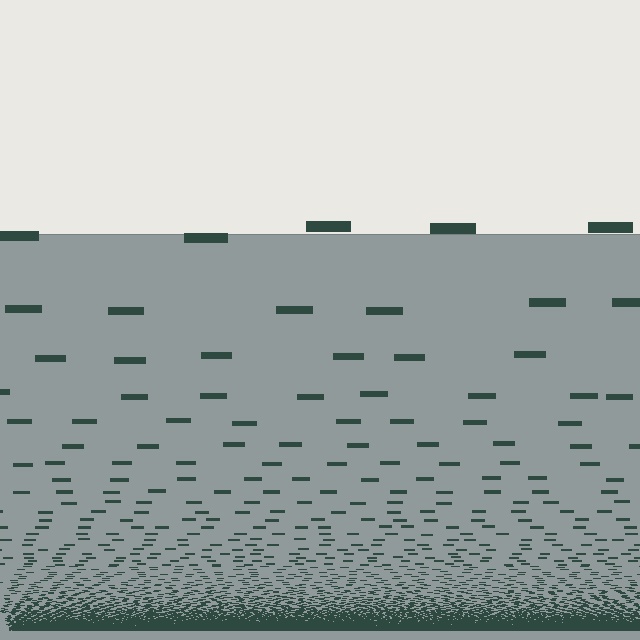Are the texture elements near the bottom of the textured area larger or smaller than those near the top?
Smaller. The gradient is inverted — elements near the bottom are smaller and denser.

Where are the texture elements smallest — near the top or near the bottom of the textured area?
Near the bottom.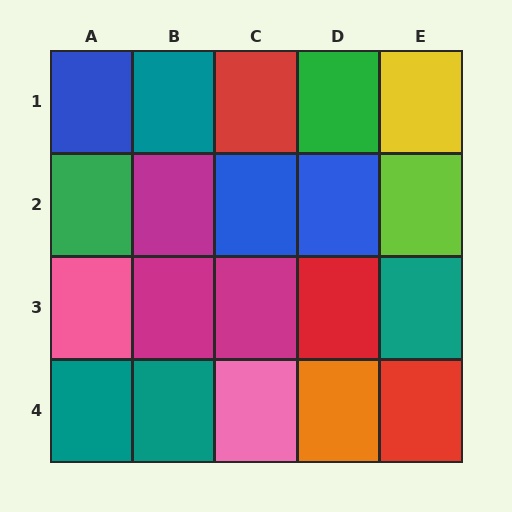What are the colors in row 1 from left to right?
Blue, teal, red, green, yellow.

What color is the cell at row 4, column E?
Red.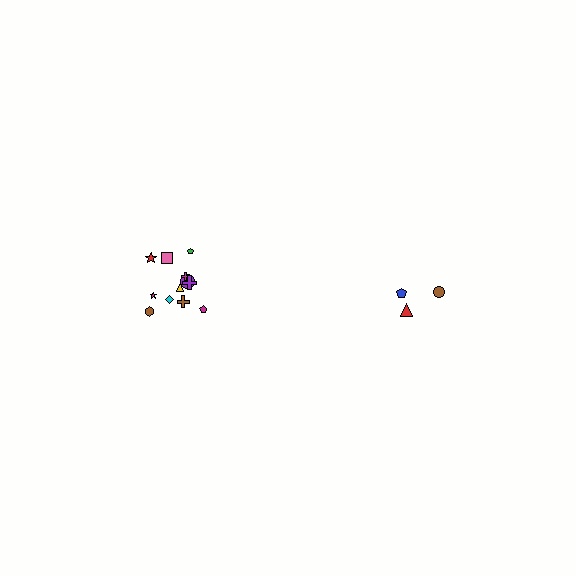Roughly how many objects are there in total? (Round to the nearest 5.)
Roughly 15 objects in total.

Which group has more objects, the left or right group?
The left group.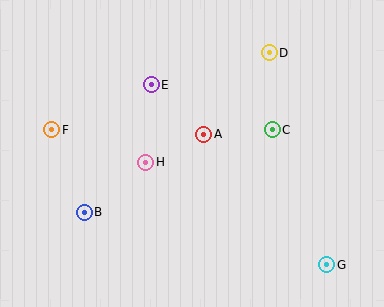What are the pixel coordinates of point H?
Point H is at (146, 162).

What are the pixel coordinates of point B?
Point B is at (84, 212).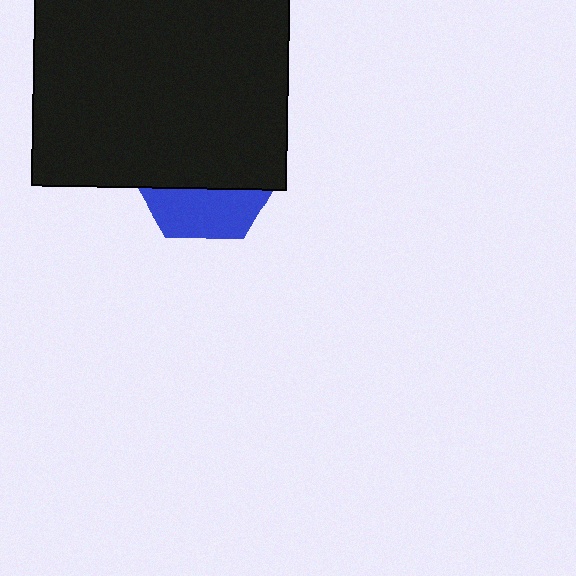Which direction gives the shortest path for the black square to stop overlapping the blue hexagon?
Moving up gives the shortest separation.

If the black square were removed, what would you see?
You would see the complete blue hexagon.